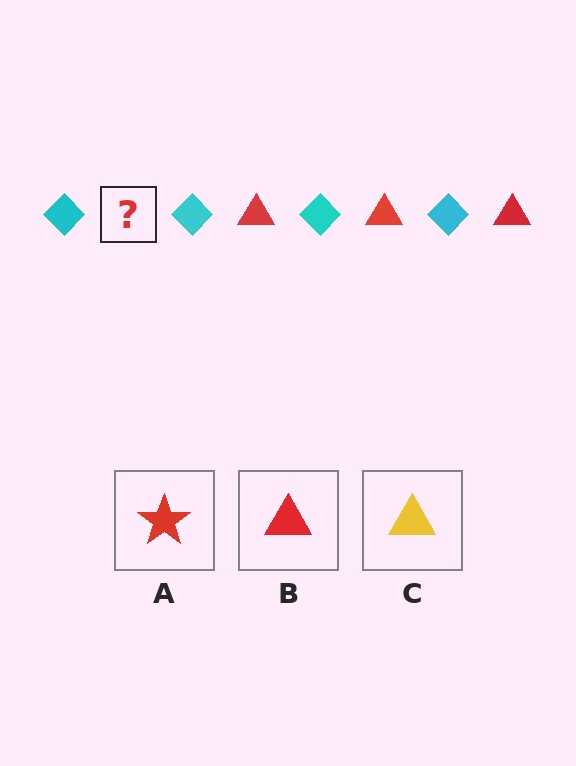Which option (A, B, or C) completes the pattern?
B.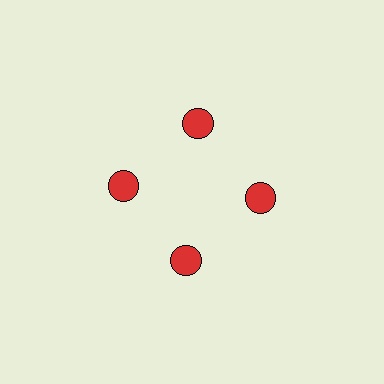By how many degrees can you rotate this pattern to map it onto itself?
The pattern maps onto itself every 90 degrees of rotation.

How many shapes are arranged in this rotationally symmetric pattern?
There are 4 shapes, arranged in 4 groups of 1.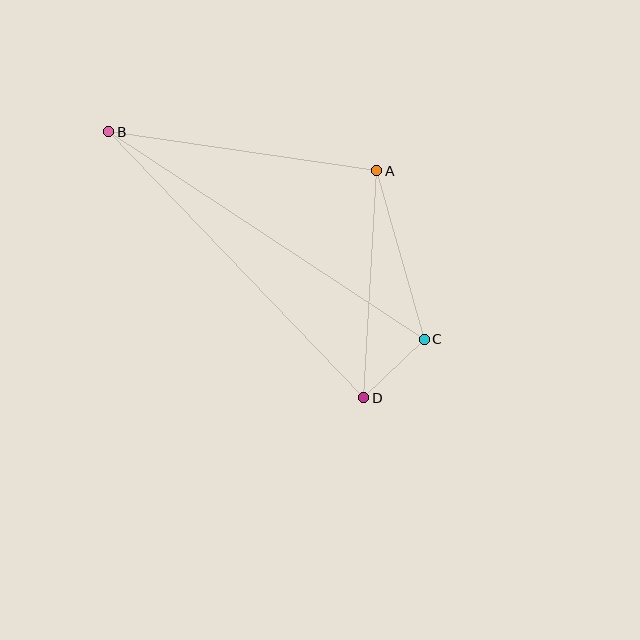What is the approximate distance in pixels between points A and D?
The distance between A and D is approximately 227 pixels.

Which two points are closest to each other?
Points C and D are closest to each other.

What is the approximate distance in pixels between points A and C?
The distance between A and C is approximately 175 pixels.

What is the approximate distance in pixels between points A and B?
The distance between A and B is approximately 271 pixels.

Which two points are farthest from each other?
Points B and C are farthest from each other.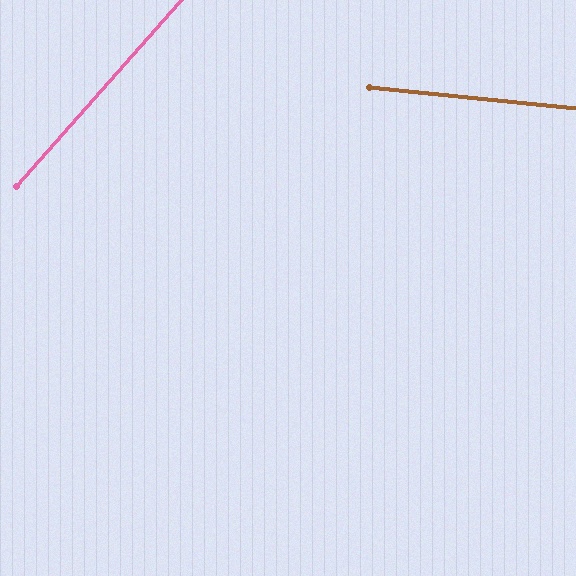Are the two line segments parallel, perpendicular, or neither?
Neither parallel nor perpendicular — they differ by about 54°.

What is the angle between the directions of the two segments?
Approximately 54 degrees.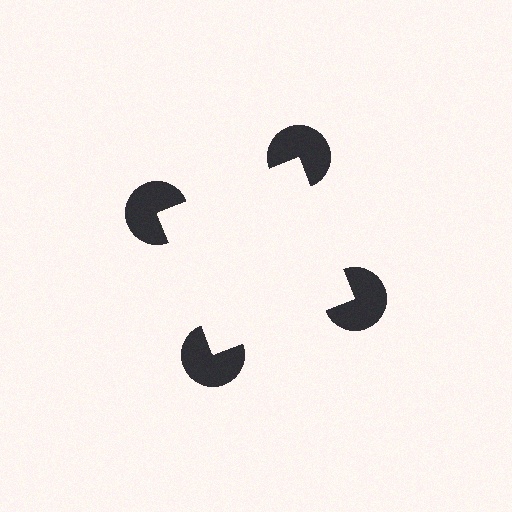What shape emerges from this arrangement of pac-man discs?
An illusory square — its edges are inferred from the aligned wedge cuts in the pac-man discs, not physically drawn.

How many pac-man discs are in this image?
There are 4 — one at each vertex of the illusory square.